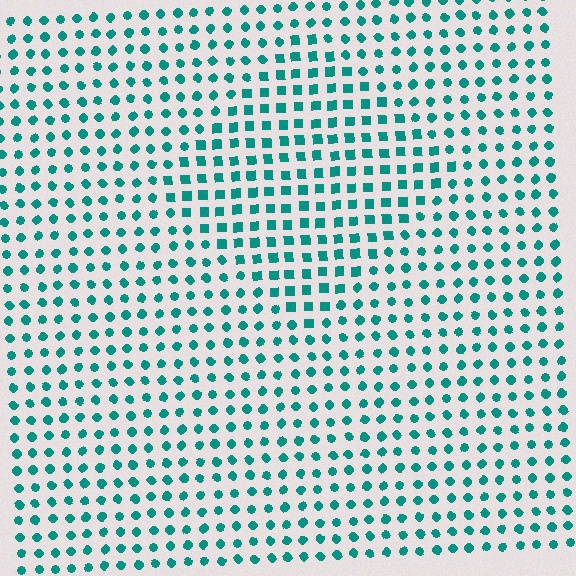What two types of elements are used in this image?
The image uses squares inside the diamond region and circles outside it.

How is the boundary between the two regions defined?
The boundary is defined by a change in element shape: squares inside vs. circles outside. All elements share the same color and spacing.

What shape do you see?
I see a diamond.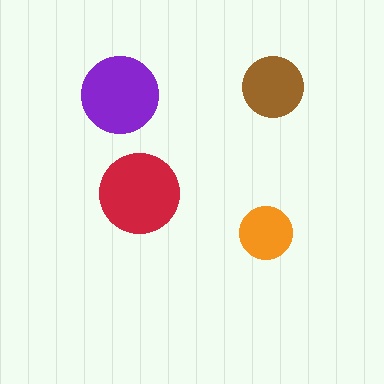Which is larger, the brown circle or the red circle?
The red one.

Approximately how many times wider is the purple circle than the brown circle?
About 1.5 times wider.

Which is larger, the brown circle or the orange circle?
The brown one.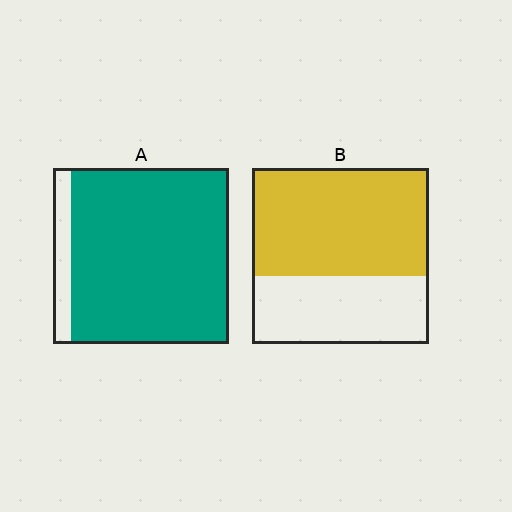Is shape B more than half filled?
Yes.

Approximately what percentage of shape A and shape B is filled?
A is approximately 90% and B is approximately 60%.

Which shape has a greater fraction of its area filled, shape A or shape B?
Shape A.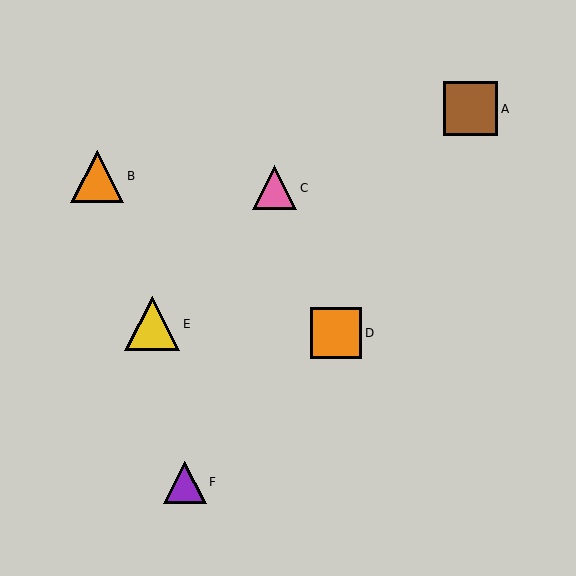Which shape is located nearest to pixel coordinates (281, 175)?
The pink triangle (labeled C) at (275, 188) is nearest to that location.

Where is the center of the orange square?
The center of the orange square is at (336, 333).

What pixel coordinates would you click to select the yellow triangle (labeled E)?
Click at (152, 324) to select the yellow triangle E.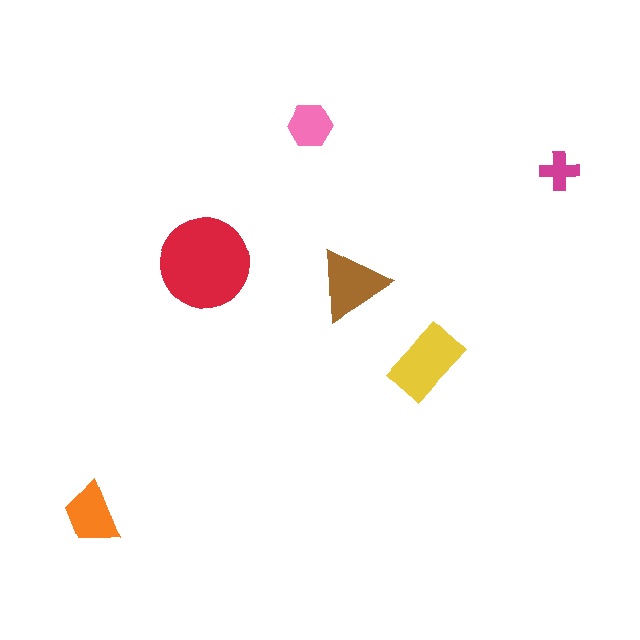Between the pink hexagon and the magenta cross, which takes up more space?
The pink hexagon.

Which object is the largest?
The red circle.